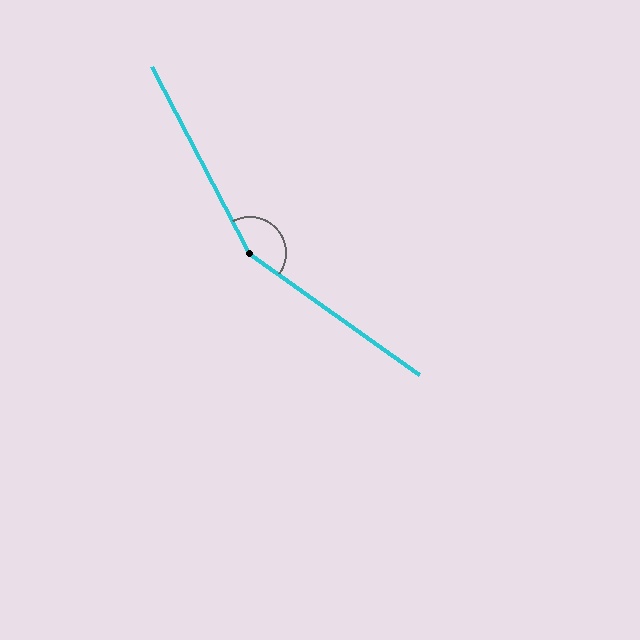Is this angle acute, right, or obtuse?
It is obtuse.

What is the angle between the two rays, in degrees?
Approximately 153 degrees.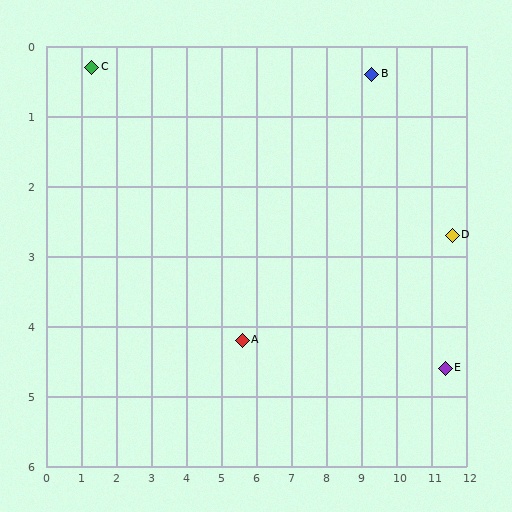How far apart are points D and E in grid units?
Points D and E are about 1.9 grid units apart.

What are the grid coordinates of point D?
Point D is at approximately (11.6, 2.7).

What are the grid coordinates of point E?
Point E is at approximately (11.4, 4.6).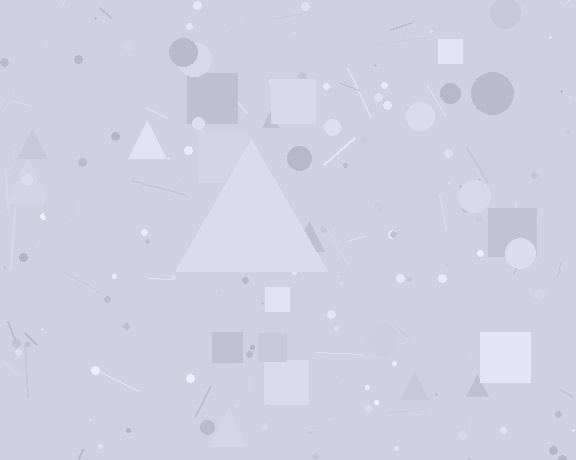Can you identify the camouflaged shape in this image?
The camouflaged shape is a triangle.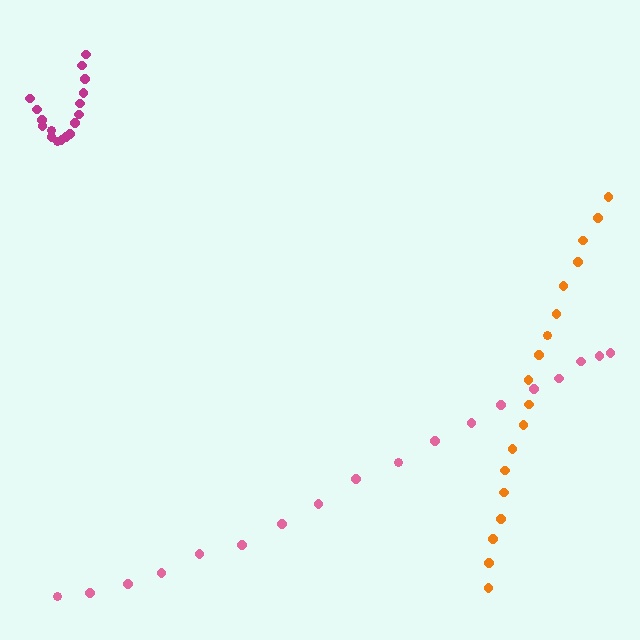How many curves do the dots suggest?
There are 3 distinct paths.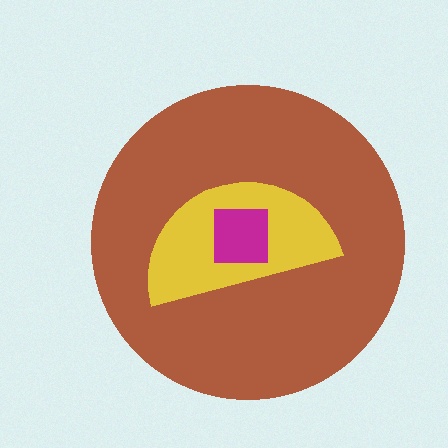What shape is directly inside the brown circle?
The yellow semicircle.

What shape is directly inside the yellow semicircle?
The magenta square.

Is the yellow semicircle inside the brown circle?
Yes.